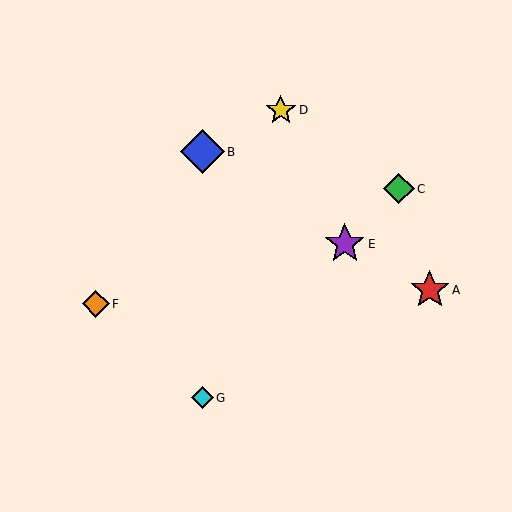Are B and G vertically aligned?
Yes, both are at x≈203.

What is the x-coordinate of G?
Object G is at x≈203.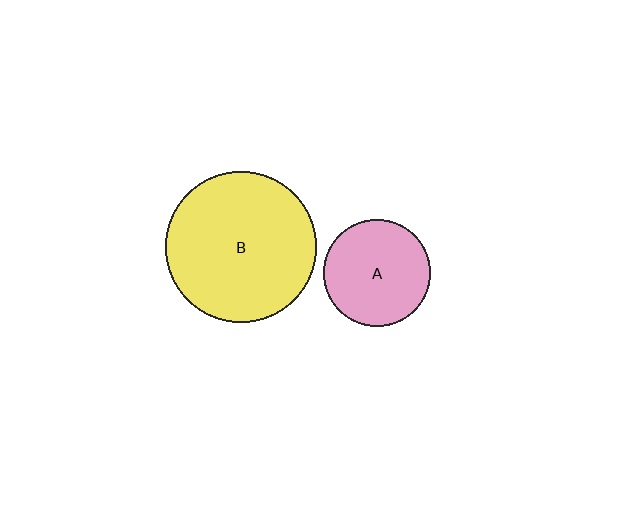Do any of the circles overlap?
No, none of the circles overlap.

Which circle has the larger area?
Circle B (yellow).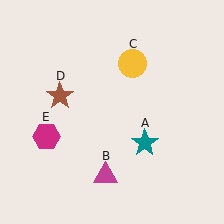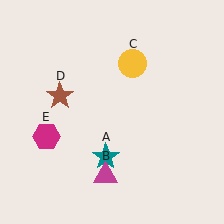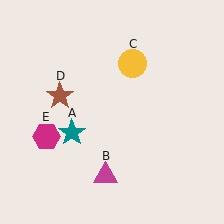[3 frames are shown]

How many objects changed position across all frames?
1 object changed position: teal star (object A).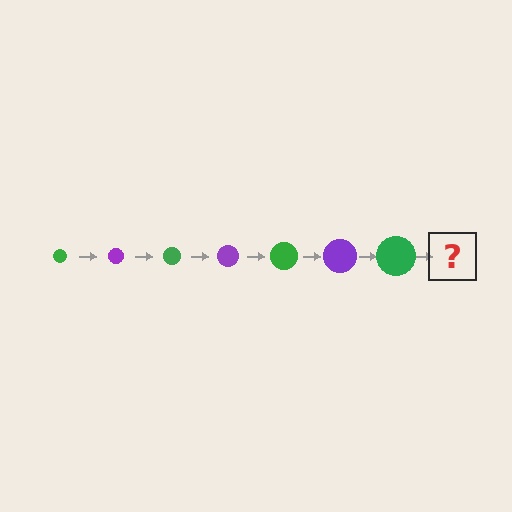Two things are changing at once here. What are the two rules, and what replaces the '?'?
The two rules are that the circle grows larger each step and the color cycles through green and purple. The '?' should be a purple circle, larger than the previous one.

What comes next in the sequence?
The next element should be a purple circle, larger than the previous one.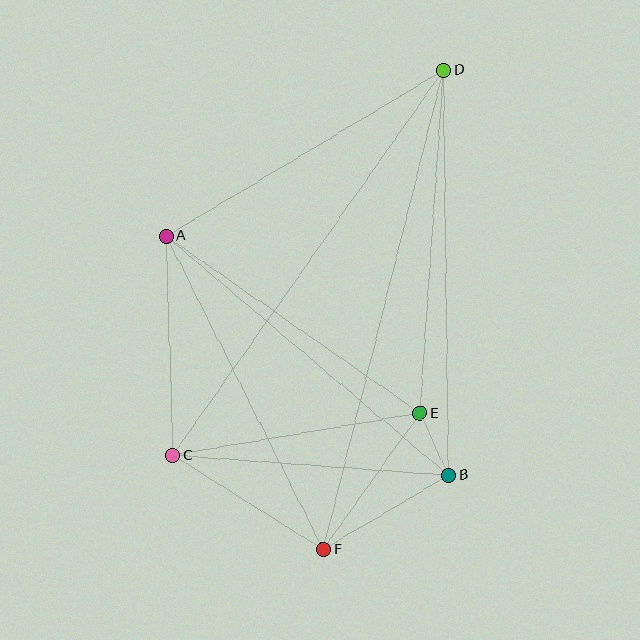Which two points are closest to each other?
Points B and E are closest to each other.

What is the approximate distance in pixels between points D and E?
The distance between D and E is approximately 344 pixels.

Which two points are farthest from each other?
Points D and F are farthest from each other.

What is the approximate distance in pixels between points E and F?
The distance between E and F is approximately 167 pixels.